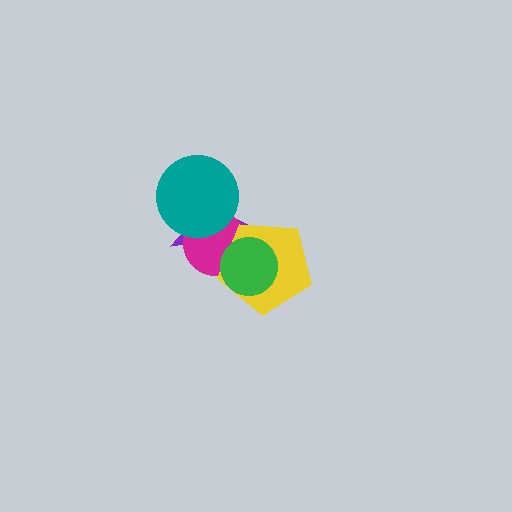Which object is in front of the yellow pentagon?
The green circle is in front of the yellow pentagon.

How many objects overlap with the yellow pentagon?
3 objects overlap with the yellow pentagon.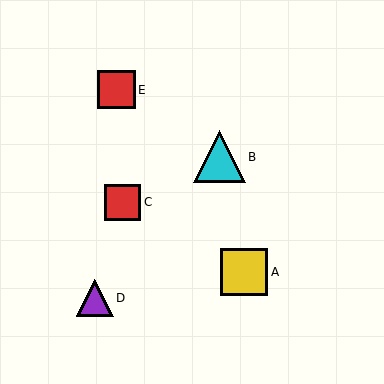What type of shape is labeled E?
Shape E is a red square.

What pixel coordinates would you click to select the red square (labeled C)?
Click at (123, 202) to select the red square C.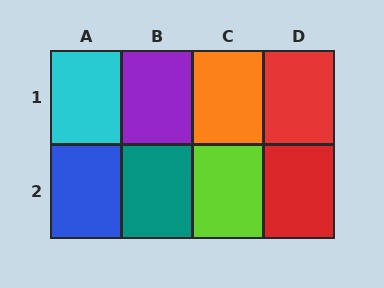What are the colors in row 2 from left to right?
Blue, teal, lime, red.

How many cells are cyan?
1 cell is cyan.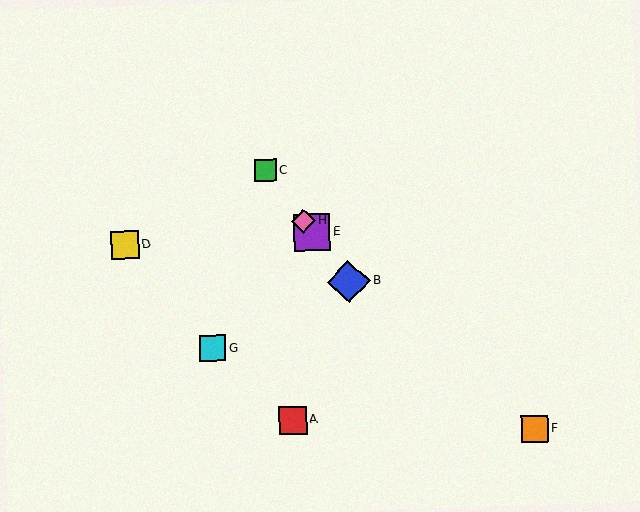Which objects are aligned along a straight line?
Objects B, C, E, H are aligned along a straight line.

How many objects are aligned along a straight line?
4 objects (B, C, E, H) are aligned along a straight line.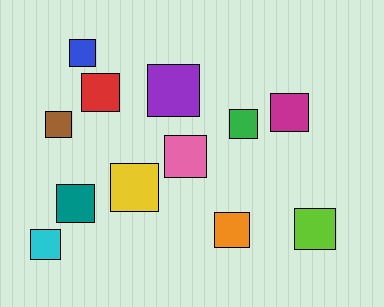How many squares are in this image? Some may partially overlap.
There are 12 squares.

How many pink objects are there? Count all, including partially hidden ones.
There is 1 pink object.